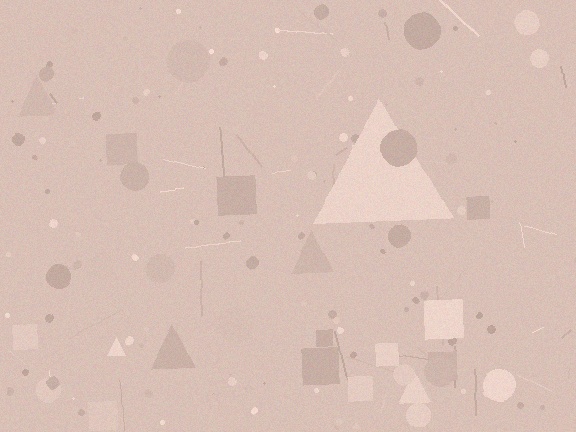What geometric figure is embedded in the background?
A triangle is embedded in the background.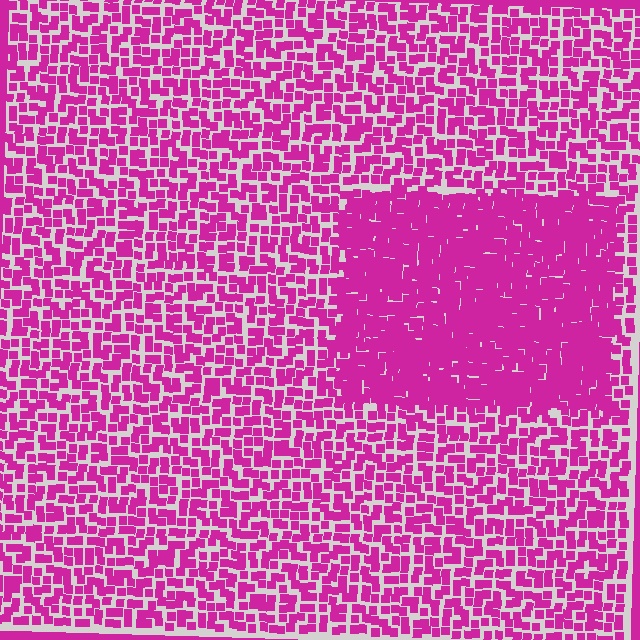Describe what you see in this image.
The image contains small magenta elements arranged at two different densities. A rectangle-shaped region is visible where the elements are more densely packed than the surrounding area.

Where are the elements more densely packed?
The elements are more densely packed inside the rectangle boundary.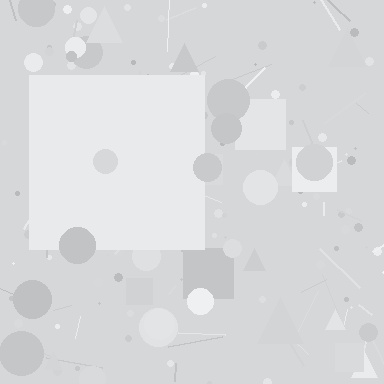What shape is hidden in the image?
A square is hidden in the image.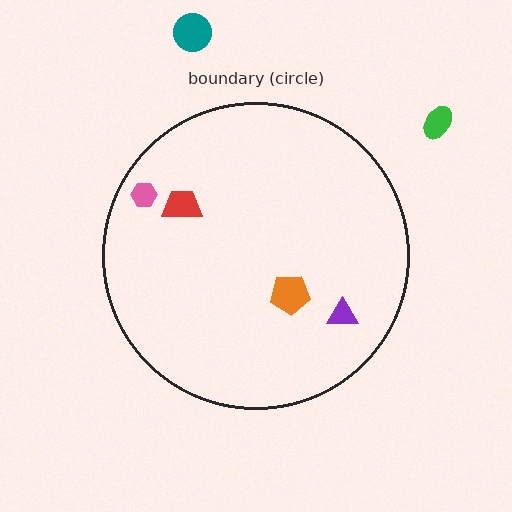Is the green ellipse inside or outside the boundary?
Outside.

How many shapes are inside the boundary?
4 inside, 2 outside.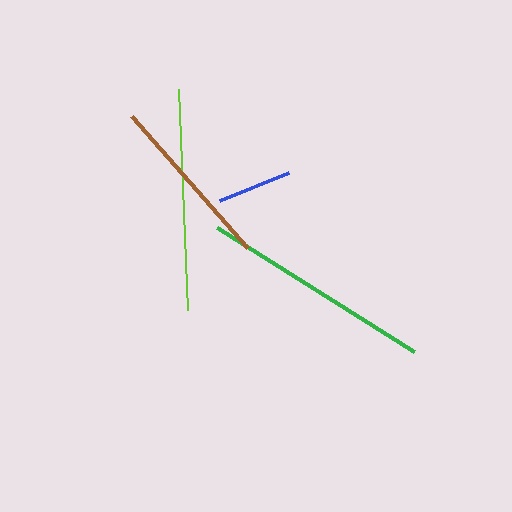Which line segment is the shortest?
The blue line is the shortest at approximately 75 pixels.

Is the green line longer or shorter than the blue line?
The green line is longer than the blue line.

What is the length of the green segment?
The green segment is approximately 232 pixels long.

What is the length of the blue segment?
The blue segment is approximately 75 pixels long.